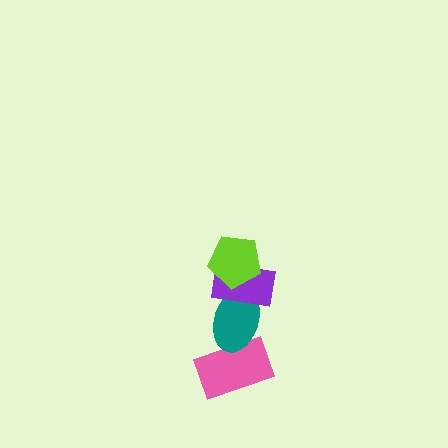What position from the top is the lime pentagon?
The lime pentagon is 1st from the top.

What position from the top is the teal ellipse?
The teal ellipse is 3rd from the top.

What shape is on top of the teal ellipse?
The purple rectangle is on top of the teal ellipse.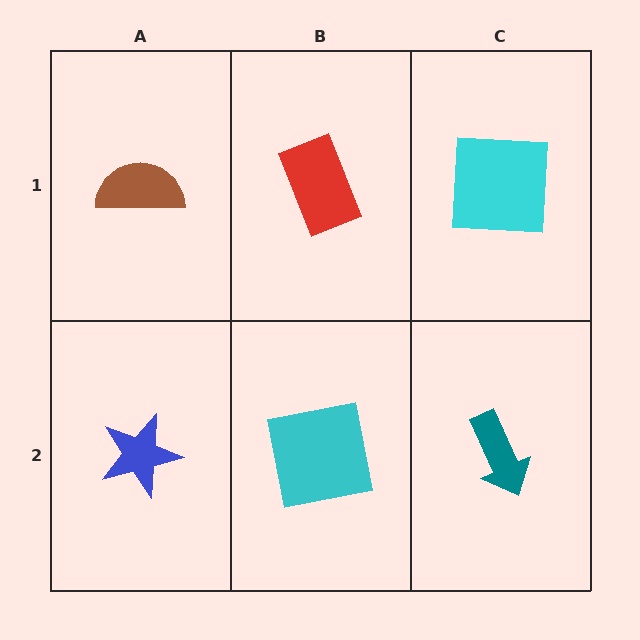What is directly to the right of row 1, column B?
A cyan square.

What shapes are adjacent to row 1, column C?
A teal arrow (row 2, column C), a red rectangle (row 1, column B).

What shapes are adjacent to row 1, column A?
A blue star (row 2, column A), a red rectangle (row 1, column B).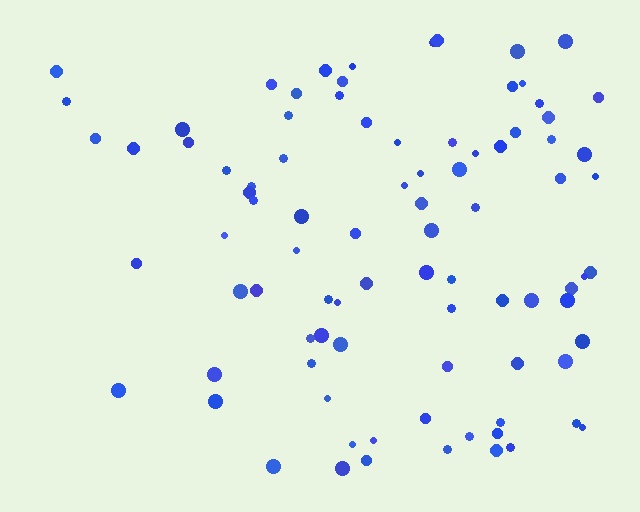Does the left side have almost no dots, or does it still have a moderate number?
Still a moderate number, just noticeably fewer than the right.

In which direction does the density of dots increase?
From left to right, with the right side densest.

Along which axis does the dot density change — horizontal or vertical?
Horizontal.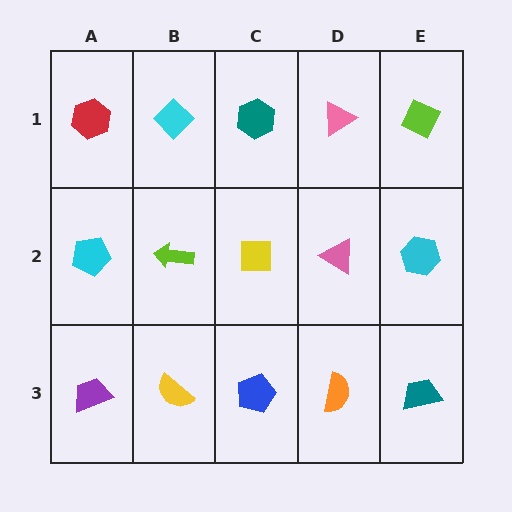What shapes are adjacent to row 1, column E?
A cyan hexagon (row 2, column E), a pink triangle (row 1, column D).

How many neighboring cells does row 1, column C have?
3.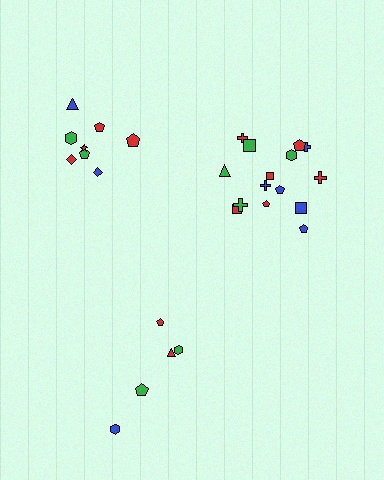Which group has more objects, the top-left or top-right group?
The top-right group.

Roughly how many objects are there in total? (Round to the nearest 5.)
Roughly 30 objects in total.